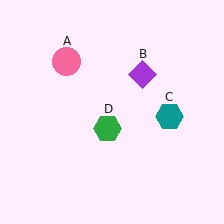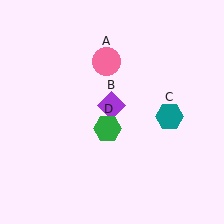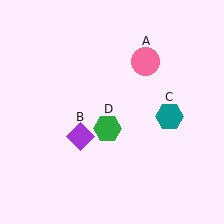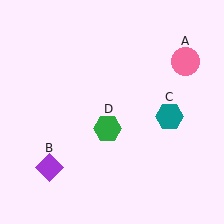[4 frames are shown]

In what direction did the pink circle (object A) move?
The pink circle (object A) moved right.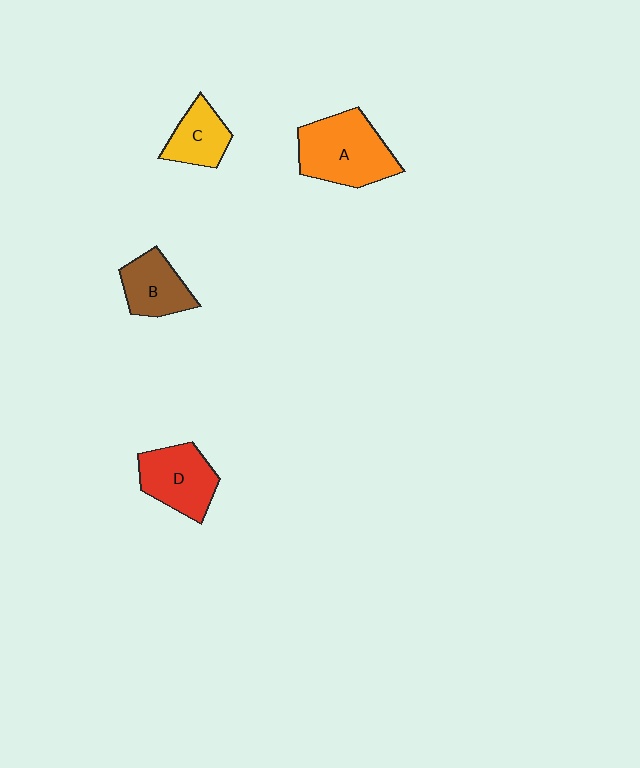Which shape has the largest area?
Shape A (orange).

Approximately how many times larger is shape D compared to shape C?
Approximately 1.4 times.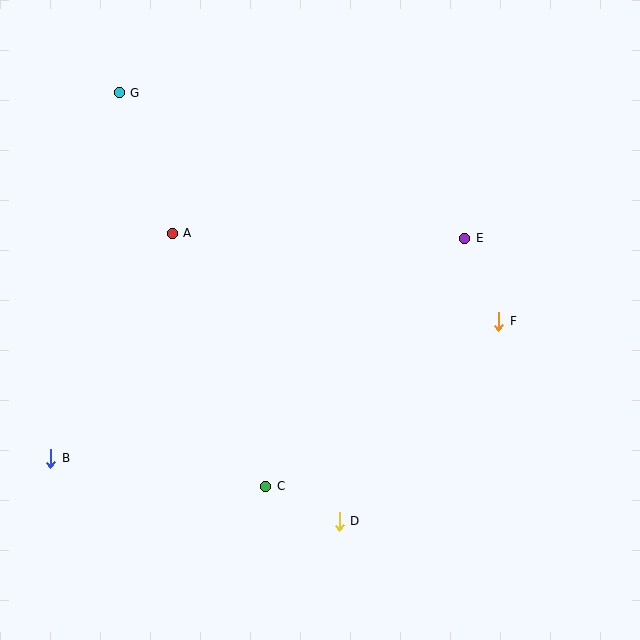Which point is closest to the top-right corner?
Point E is closest to the top-right corner.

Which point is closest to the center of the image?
Point E at (465, 238) is closest to the center.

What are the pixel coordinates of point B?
Point B is at (51, 458).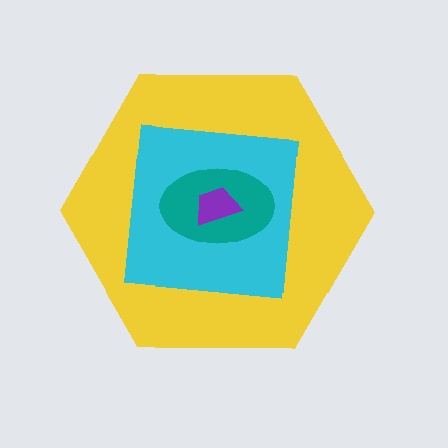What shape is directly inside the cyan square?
The teal ellipse.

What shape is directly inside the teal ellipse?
The purple trapezoid.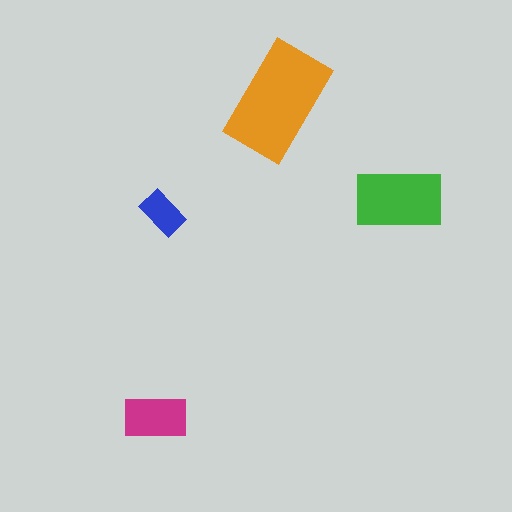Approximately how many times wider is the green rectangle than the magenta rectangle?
About 1.5 times wider.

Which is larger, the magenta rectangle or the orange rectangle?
The orange one.